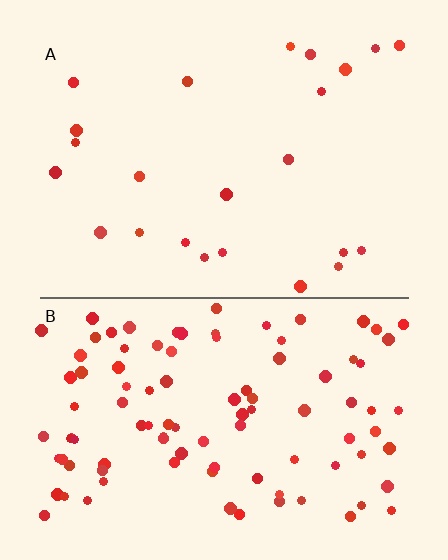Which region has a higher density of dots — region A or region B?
B (the bottom).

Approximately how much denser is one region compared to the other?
Approximately 4.2× — region B over region A.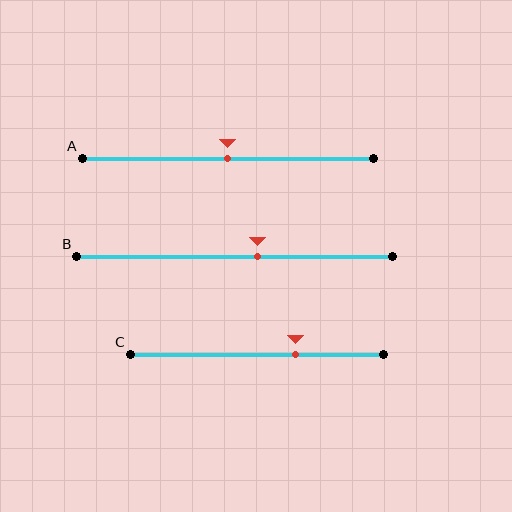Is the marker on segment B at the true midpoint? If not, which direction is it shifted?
No, the marker on segment B is shifted to the right by about 7% of the segment length.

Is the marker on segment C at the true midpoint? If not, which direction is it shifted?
No, the marker on segment C is shifted to the right by about 15% of the segment length.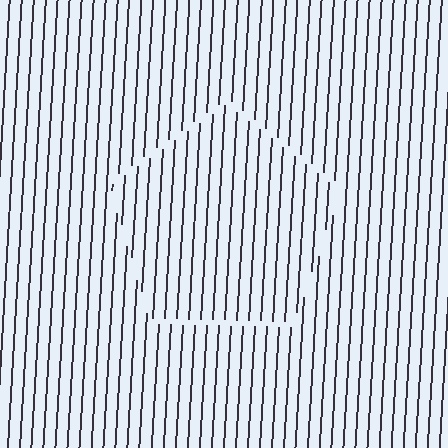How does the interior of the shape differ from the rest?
The interior of the shape contains the same grating, shifted by half a period — the contour is defined by the phase discontinuity where line-ends from the inner and outer gratings abut.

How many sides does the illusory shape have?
5 sides — the line-ends trace a pentagon.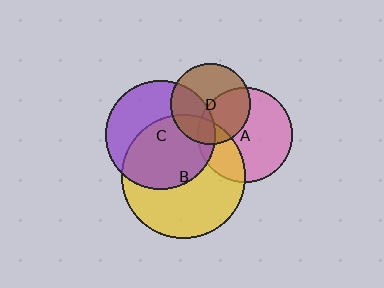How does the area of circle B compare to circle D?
Approximately 2.4 times.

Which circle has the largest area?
Circle B (yellow).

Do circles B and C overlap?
Yes.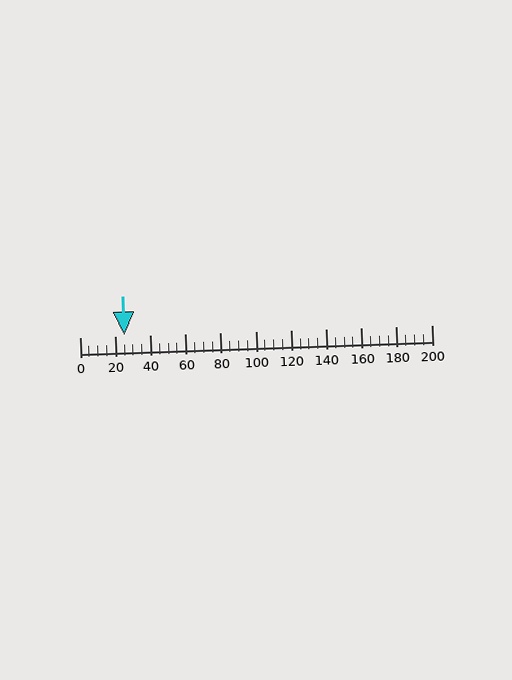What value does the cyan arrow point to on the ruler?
The cyan arrow points to approximately 25.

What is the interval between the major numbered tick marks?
The major tick marks are spaced 20 units apart.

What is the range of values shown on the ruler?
The ruler shows values from 0 to 200.